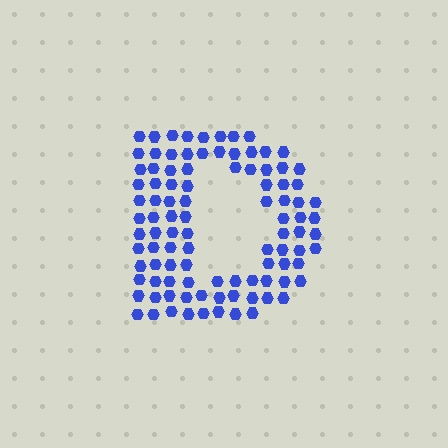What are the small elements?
The small elements are hexagons.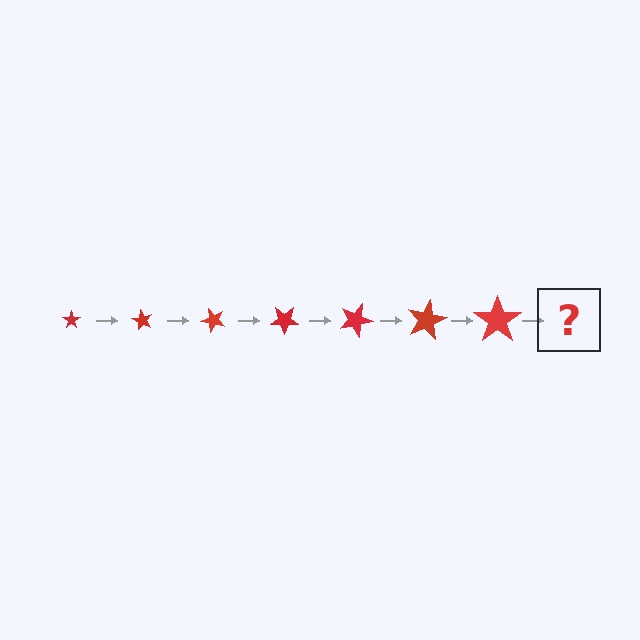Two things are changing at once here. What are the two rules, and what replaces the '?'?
The two rules are that the star grows larger each step and it rotates 60 degrees each step. The '?' should be a star, larger than the previous one and rotated 420 degrees from the start.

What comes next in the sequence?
The next element should be a star, larger than the previous one and rotated 420 degrees from the start.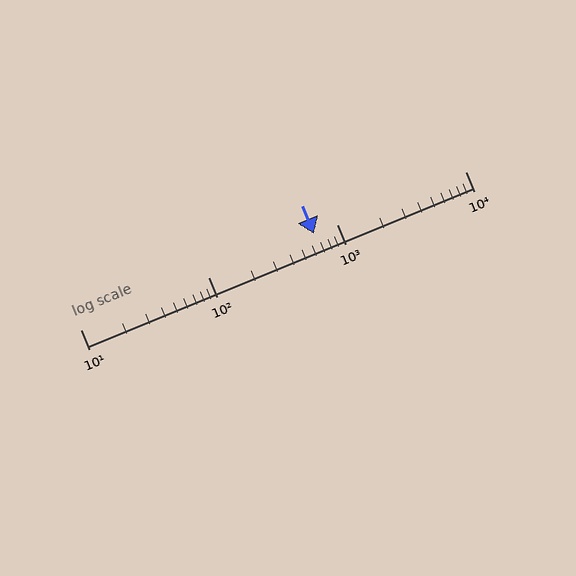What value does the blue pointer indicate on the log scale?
The pointer indicates approximately 660.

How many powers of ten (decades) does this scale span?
The scale spans 3 decades, from 10 to 10000.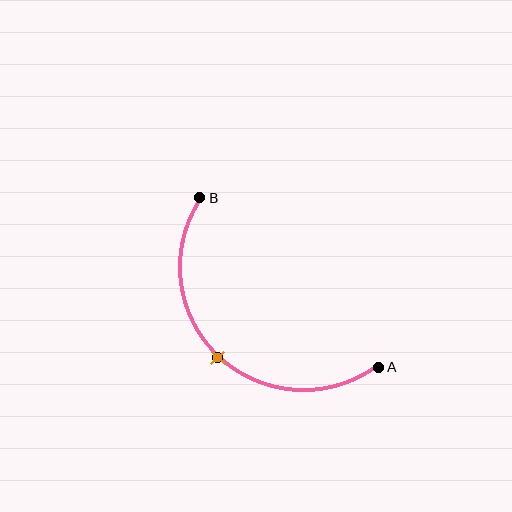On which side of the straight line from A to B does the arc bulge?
The arc bulges below and to the left of the straight line connecting A and B.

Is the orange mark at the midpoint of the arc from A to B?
Yes. The orange mark lies on the arc at equal arc-length from both A and B — it is the arc midpoint.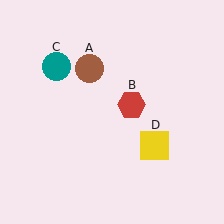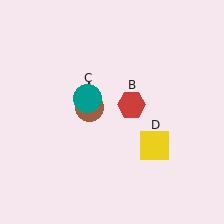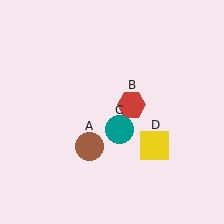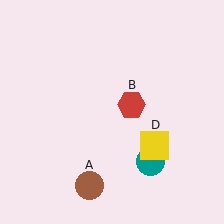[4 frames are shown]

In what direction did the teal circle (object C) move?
The teal circle (object C) moved down and to the right.